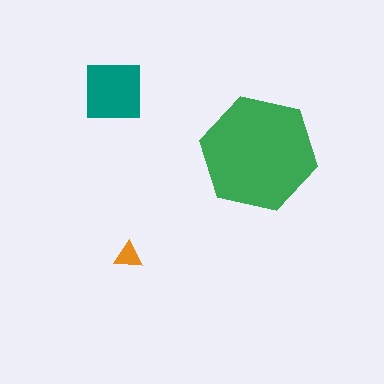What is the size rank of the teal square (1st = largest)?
2nd.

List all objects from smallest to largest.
The orange triangle, the teal square, the green hexagon.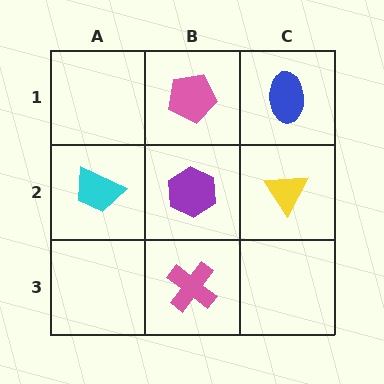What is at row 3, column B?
A pink cross.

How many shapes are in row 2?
3 shapes.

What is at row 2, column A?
A cyan trapezoid.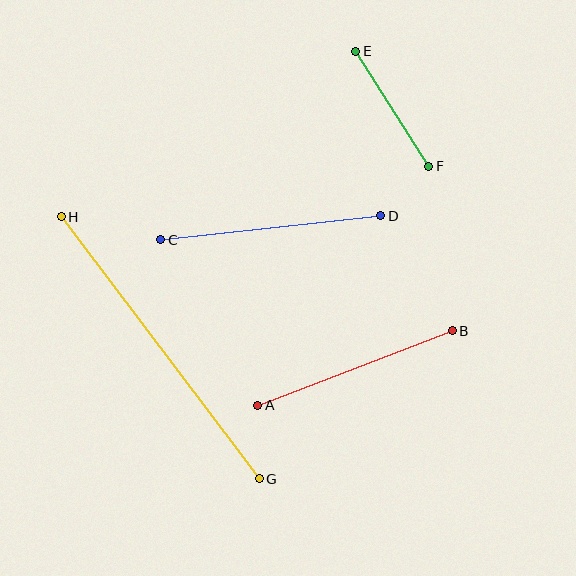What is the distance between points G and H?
The distance is approximately 329 pixels.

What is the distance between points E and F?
The distance is approximately 136 pixels.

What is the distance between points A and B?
The distance is approximately 208 pixels.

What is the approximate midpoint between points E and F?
The midpoint is at approximately (392, 109) pixels.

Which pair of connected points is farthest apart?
Points G and H are farthest apart.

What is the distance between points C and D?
The distance is approximately 221 pixels.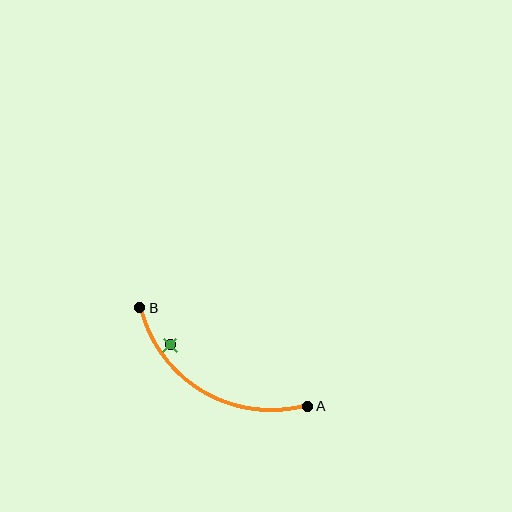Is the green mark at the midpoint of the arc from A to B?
No — the green mark does not lie on the arc at all. It sits slightly inside the curve.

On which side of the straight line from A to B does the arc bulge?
The arc bulges below the straight line connecting A and B.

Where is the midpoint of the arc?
The arc midpoint is the point on the curve farthest from the straight line joining A and B. It sits below that line.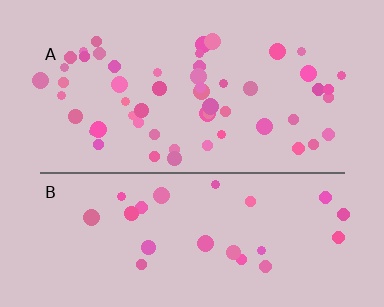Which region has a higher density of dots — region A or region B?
A (the top).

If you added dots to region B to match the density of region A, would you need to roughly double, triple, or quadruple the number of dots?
Approximately double.